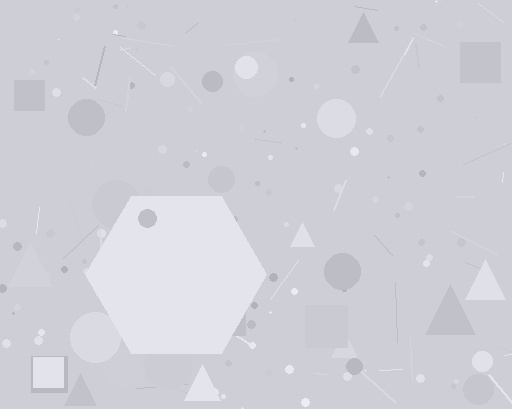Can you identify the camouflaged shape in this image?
The camouflaged shape is a hexagon.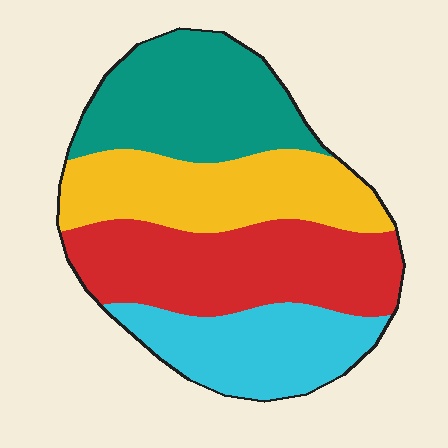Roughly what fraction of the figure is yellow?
Yellow covers around 25% of the figure.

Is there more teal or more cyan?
Teal.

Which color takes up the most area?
Red, at roughly 30%.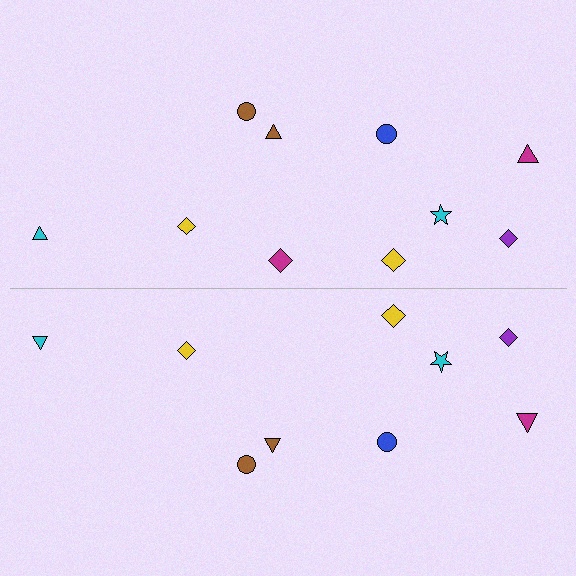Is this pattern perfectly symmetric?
No, the pattern is not perfectly symmetric. A magenta diamond is missing from the bottom side.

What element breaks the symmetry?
A magenta diamond is missing from the bottom side.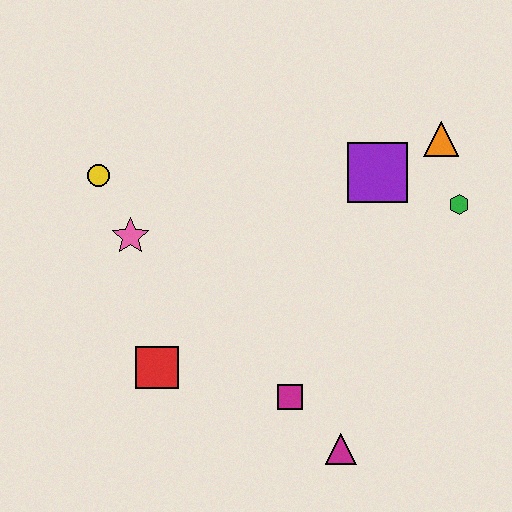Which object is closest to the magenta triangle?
The magenta square is closest to the magenta triangle.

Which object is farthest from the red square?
The orange triangle is farthest from the red square.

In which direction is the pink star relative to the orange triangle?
The pink star is to the left of the orange triangle.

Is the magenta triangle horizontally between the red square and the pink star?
No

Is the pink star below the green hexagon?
Yes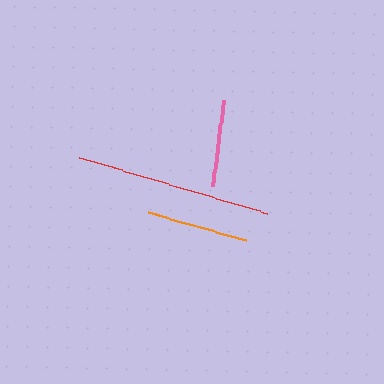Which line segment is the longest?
The red line is the longest at approximately 197 pixels.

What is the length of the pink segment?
The pink segment is approximately 87 pixels long.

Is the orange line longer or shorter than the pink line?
The orange line is longer than the pink line.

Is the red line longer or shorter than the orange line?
The red line is longer than the orange line.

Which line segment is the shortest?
The pink line is the shortest at approximately 87 pixels.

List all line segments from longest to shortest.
From longest to shortest: red, orange, pink.